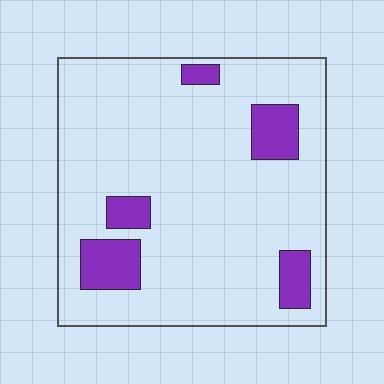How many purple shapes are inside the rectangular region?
5.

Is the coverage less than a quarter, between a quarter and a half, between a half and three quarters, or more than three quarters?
Less than a quarter.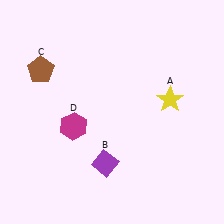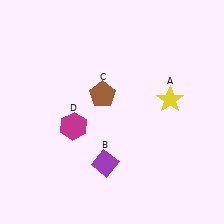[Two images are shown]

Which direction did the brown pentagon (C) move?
The brown pentagon (C) moved right.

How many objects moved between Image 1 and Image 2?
1 object moved between the two images.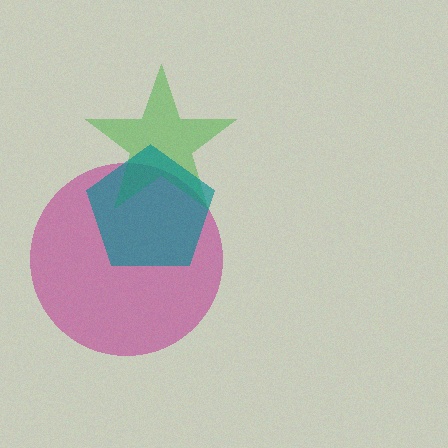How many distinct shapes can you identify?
There are 3 distinct shapes: a magenta circle, a green star, a teal pentagon.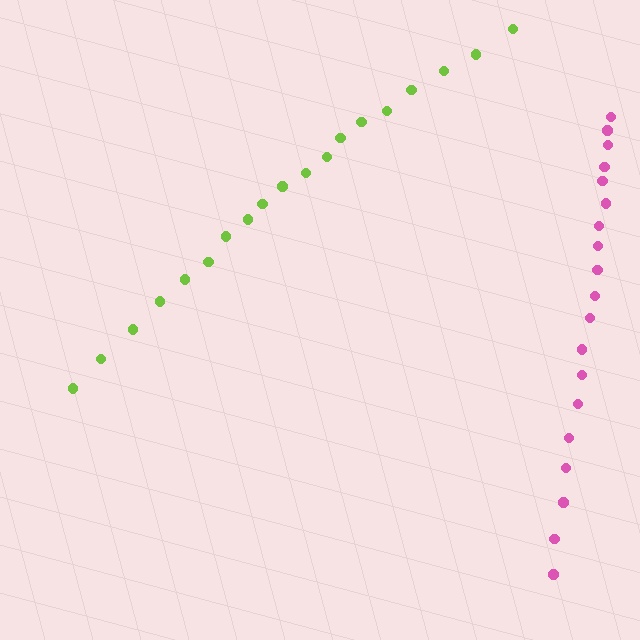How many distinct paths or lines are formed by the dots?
There are 2 distinct paths.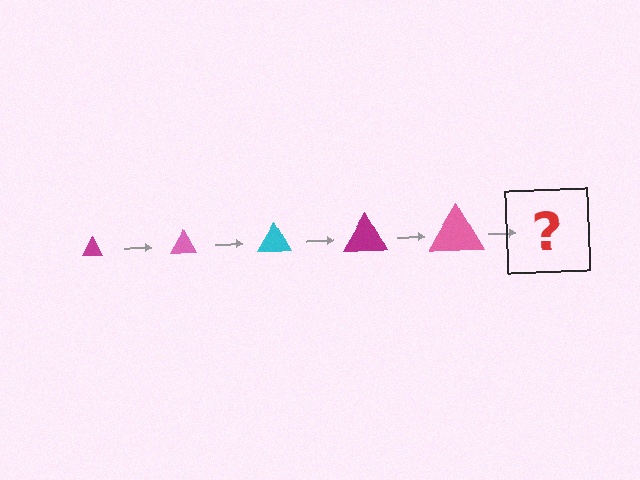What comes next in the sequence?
The next element should be a cyan triangle, larger than the previous one.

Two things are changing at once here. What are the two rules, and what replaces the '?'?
The two rules are that the triangle grows larger each step and the color cycles through magenta, pink, and cyan. The '?' should be a cyan triangle, larger than the previous one.